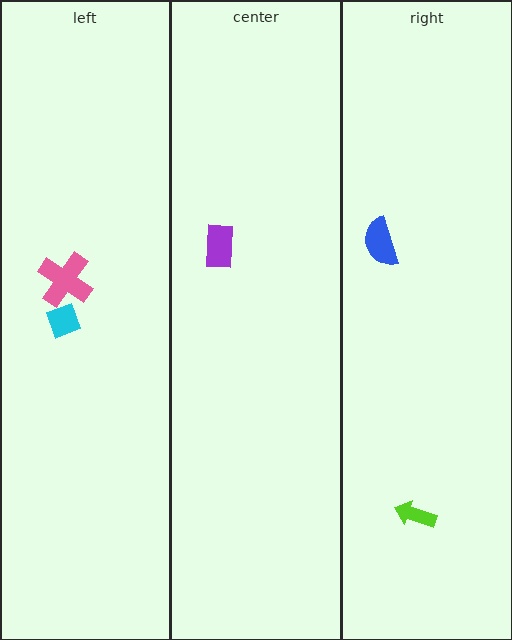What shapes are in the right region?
The lime arrow, the blue semicircle.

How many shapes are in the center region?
1.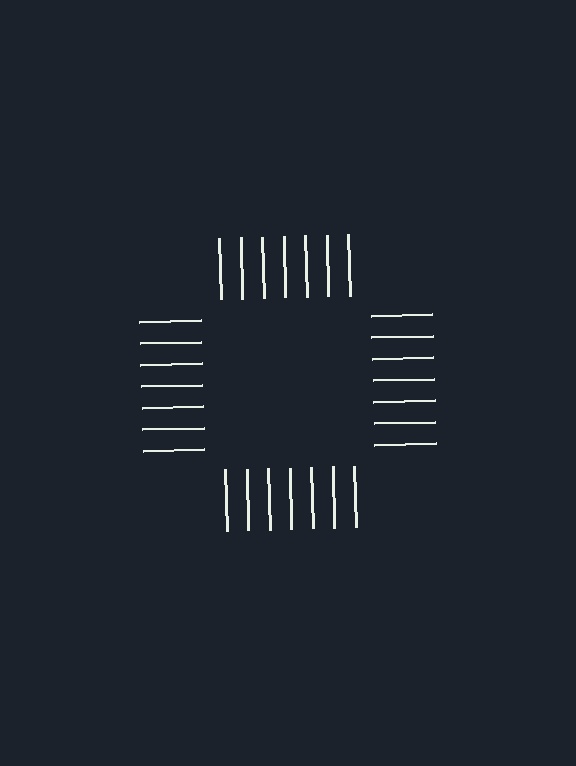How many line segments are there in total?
28 — 7 along each of the 4 edges.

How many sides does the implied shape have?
4 sides — the line-ends trace a square.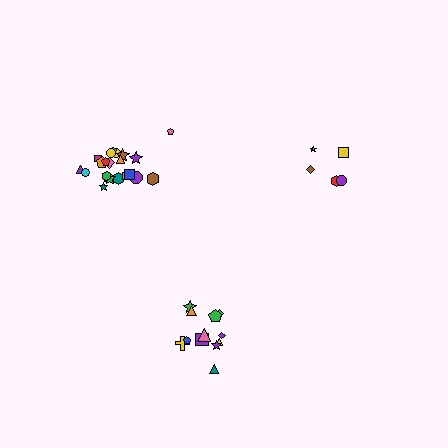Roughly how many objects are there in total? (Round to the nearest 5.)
Roughly 40 objects in total.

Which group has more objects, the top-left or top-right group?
The top-left group.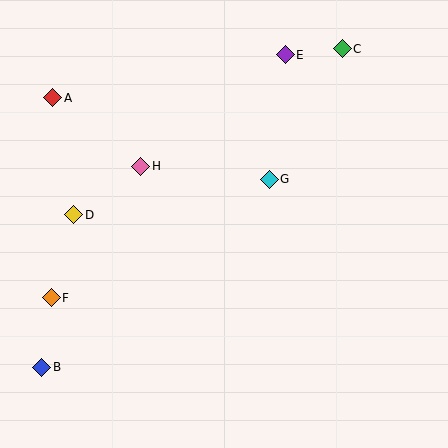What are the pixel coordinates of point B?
Point B is at (42, 367).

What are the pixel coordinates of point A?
Point A is at (53, 98).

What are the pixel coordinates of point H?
Point H is at (141, 166).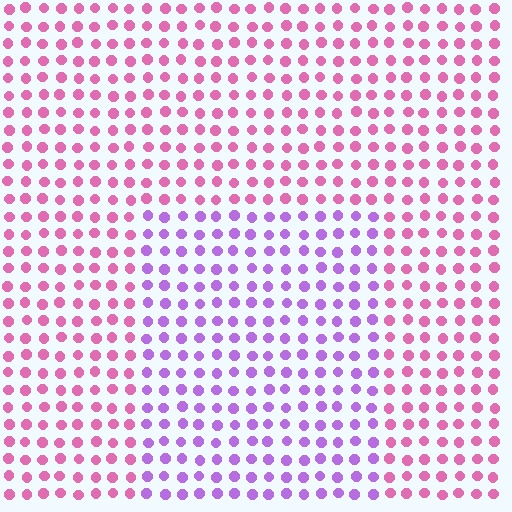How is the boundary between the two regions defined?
The boundary is defined purely by a slight shift in hue (about 46 degrees). Spacing, size, and orientation are identical on both sides.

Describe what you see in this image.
The image is filled with small pink elements in a uniform arrangement. A rectangle-shaped region is visible where the elements are tinted to a slightly different hue, forming a subtle color boundary.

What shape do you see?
I see a rectangle.